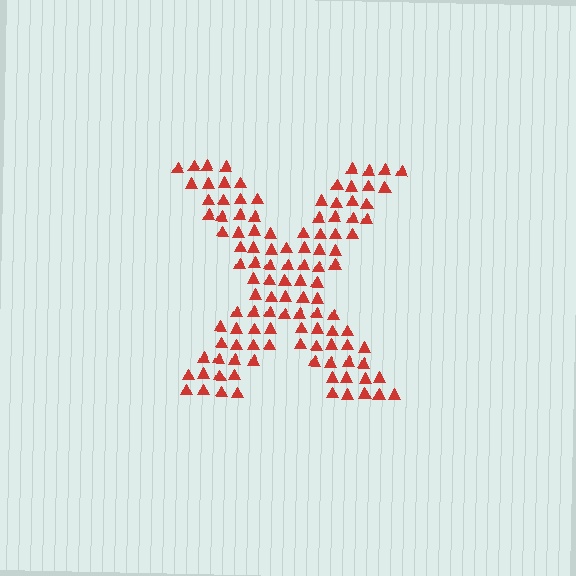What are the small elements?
The small elements are triangles.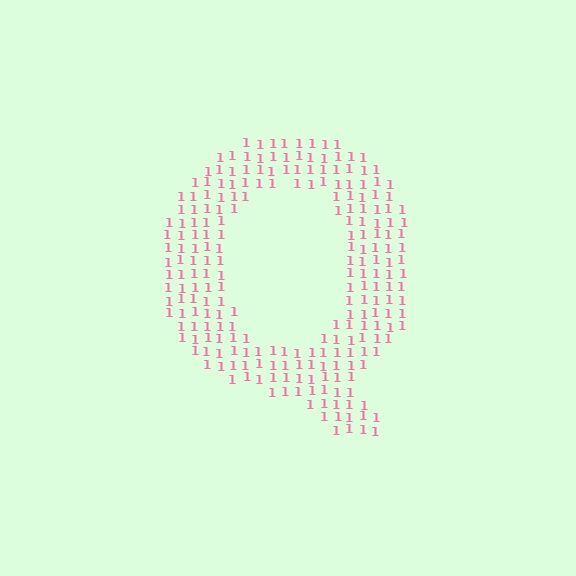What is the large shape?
The large shape is the letter Q.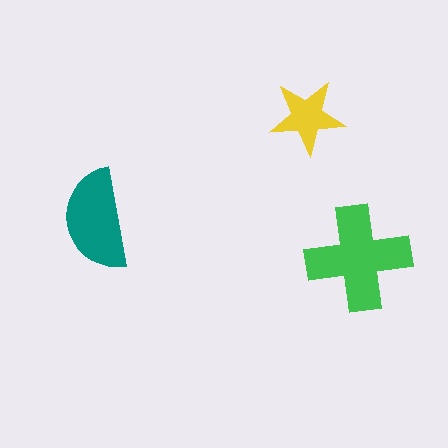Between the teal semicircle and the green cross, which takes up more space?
The green cross.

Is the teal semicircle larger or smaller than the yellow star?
Larger.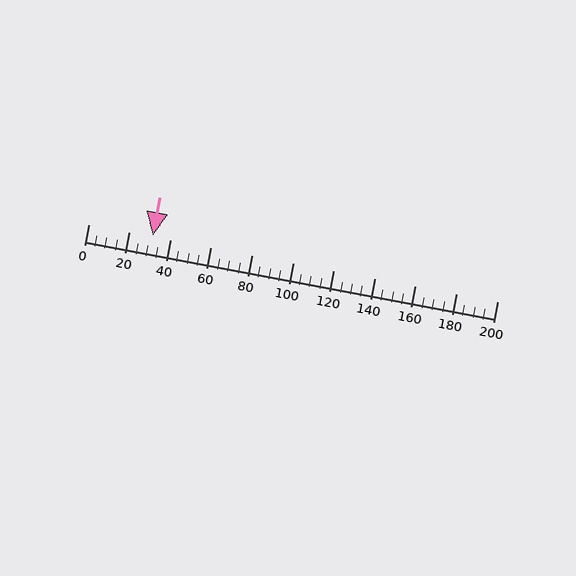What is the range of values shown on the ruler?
The ruler shows values from 0 to 200.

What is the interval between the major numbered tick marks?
The major tick marks are spaced 20 units apart.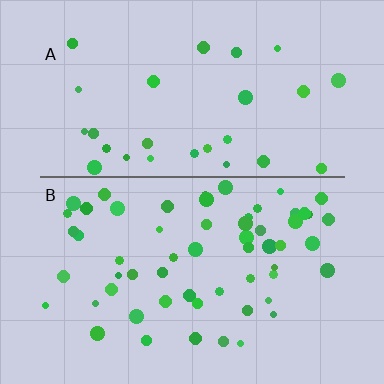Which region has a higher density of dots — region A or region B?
B (the bottom).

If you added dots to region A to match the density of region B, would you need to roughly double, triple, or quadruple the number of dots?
Approximately double.